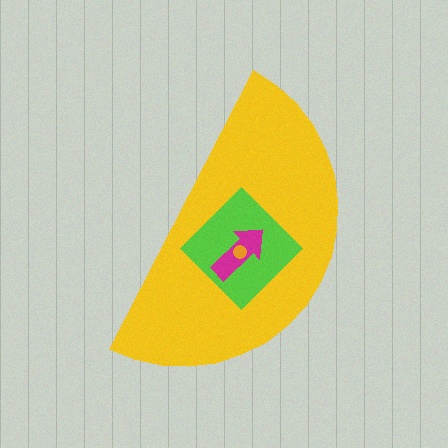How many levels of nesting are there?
4.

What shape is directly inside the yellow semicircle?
The lime diamond.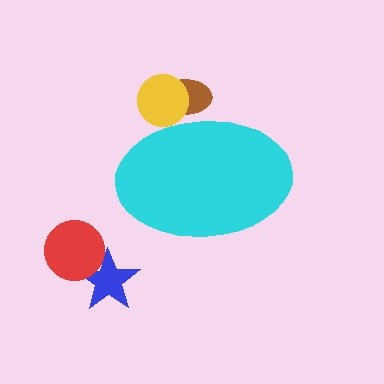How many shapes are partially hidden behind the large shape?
2 shapes are partially hidden.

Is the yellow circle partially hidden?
Yes, the yellow circle is partially hidden behind the cyan ellipse.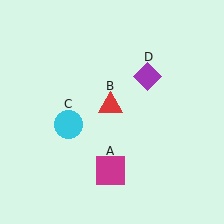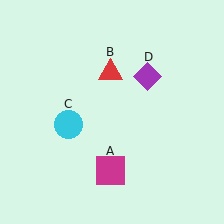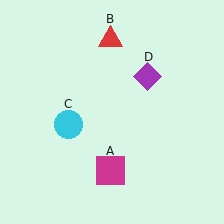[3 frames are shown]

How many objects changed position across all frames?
1 object changed position: red triangle (object B).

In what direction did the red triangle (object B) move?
The red triangle (object B) moved up.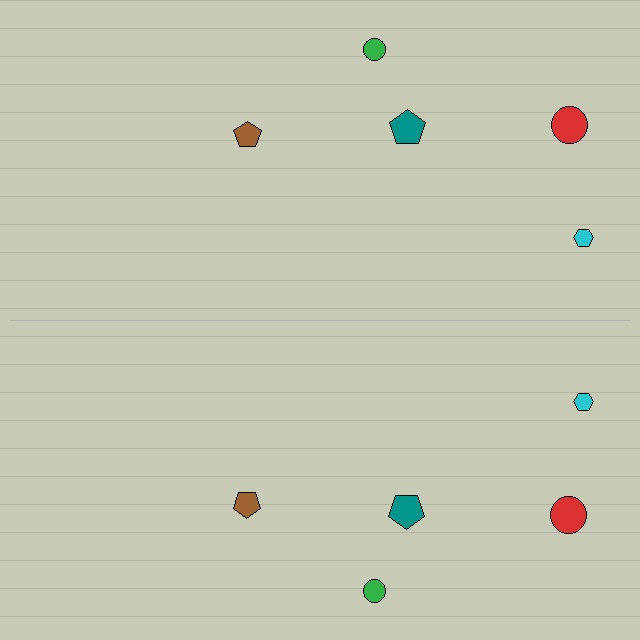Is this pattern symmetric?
Yes, this pattern has bilateral (reflection) symmetry.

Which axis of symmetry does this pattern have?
The pattern has a horizontal axis of symmetry running through the center of the image.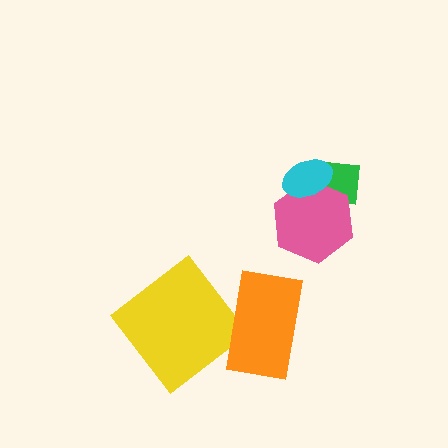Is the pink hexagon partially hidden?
Yes, it is partially covered by another shape.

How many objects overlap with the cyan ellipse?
2 objects overlap with the cyan ellipse.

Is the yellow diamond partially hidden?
Yes, it is partially covered by another shape.